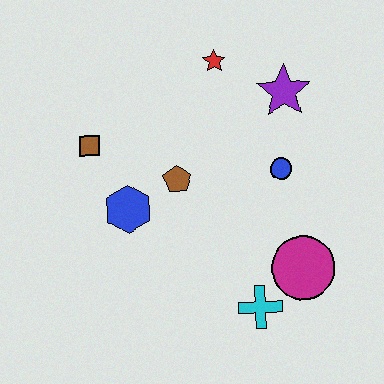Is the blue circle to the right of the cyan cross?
Yes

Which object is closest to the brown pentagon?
The blue hexagon is closest to the brown pentagon.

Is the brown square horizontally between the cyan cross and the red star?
No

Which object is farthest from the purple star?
The cyan cross is farthest from the purple star.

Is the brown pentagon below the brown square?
Yes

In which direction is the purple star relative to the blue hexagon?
The purple star is to the right of the blue hexagon.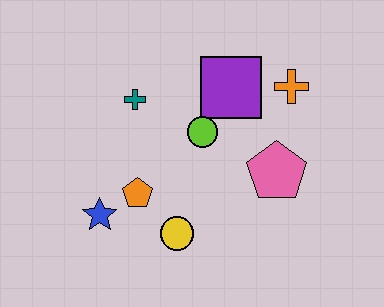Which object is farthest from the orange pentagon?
The orange cross is farthest from the orange pentagon.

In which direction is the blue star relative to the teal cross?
The blue star is below the teal cross.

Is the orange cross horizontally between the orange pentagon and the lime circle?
No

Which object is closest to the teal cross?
The lime circle is closest to the teal cross.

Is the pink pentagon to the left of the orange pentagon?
No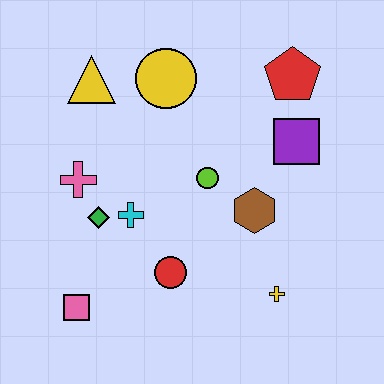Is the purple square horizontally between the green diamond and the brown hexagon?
No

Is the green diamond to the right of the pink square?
Yes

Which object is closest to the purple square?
The red pentagon is closest to the purple square.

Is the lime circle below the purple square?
Yes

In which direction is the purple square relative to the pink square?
The purple square is to the right of the pink square.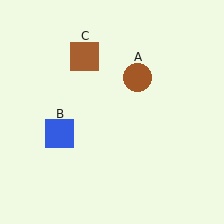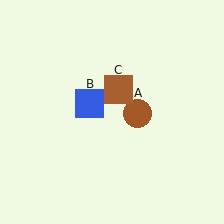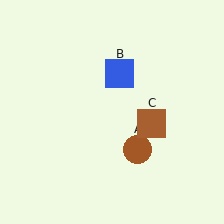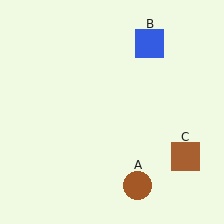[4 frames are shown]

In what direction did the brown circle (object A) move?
The brown circle (object A) moved down.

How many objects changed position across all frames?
3 objects changed position: brown circle (object A), blue square (object B), brown square (object C).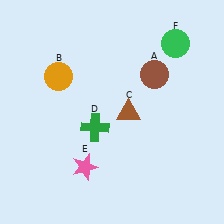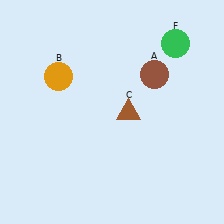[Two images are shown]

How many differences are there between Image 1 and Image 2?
There are 2 differences between the two images.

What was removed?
The pink star (E), the green cross (D) were removed in Image 2.